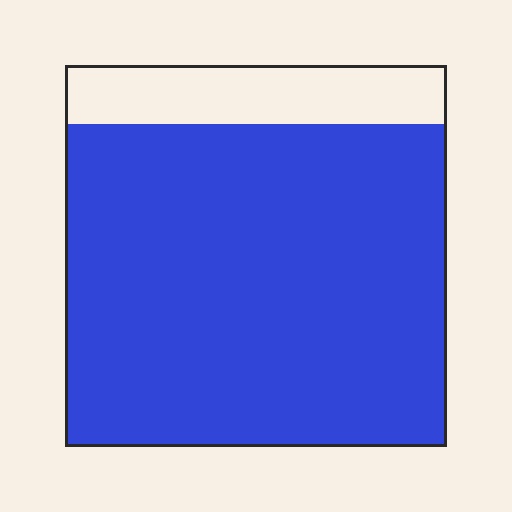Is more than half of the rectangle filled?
Yes.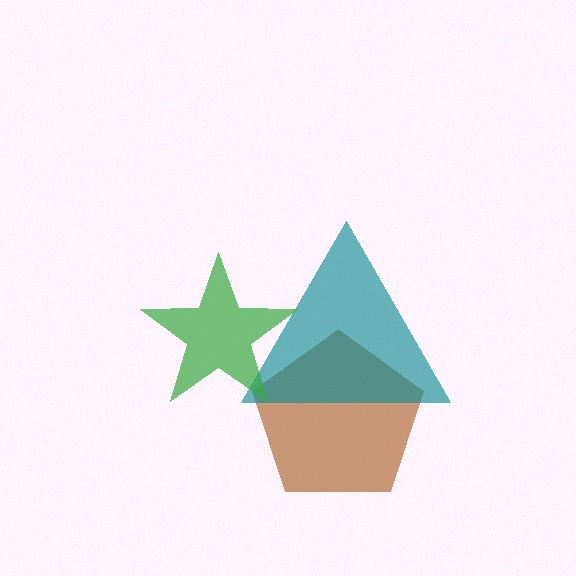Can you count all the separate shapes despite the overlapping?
Yes, there are 3 separate shapes.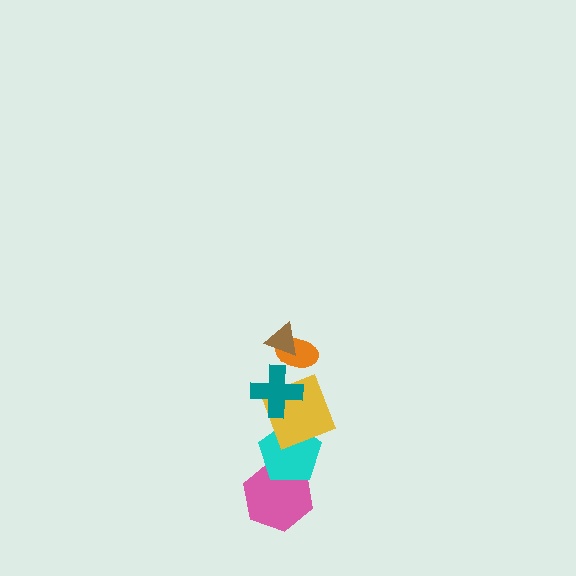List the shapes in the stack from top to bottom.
From top to bottom: the brown triangle, the orange ellipse, the teal cross, the yellow square, the cyan pentagon, the pink hexagon.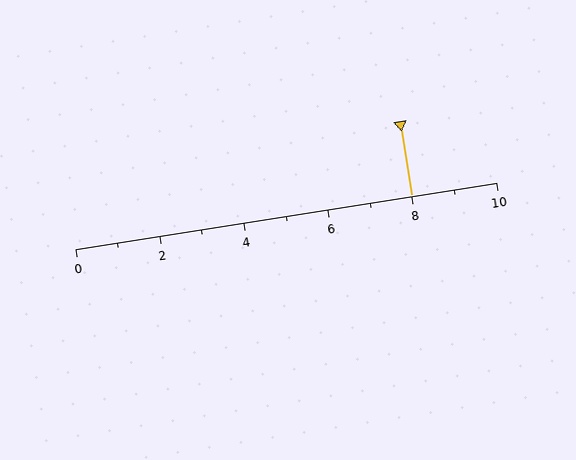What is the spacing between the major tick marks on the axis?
The major ticks are spaced 2 apart.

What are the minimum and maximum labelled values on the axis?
The axis runs from 0 to 10.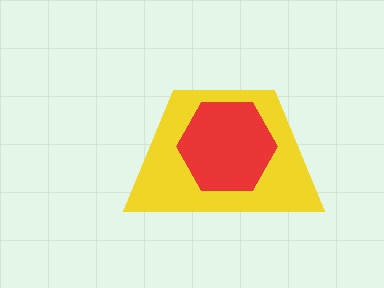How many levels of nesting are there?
2.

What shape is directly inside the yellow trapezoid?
The red hexagon.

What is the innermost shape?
The red hexagon.